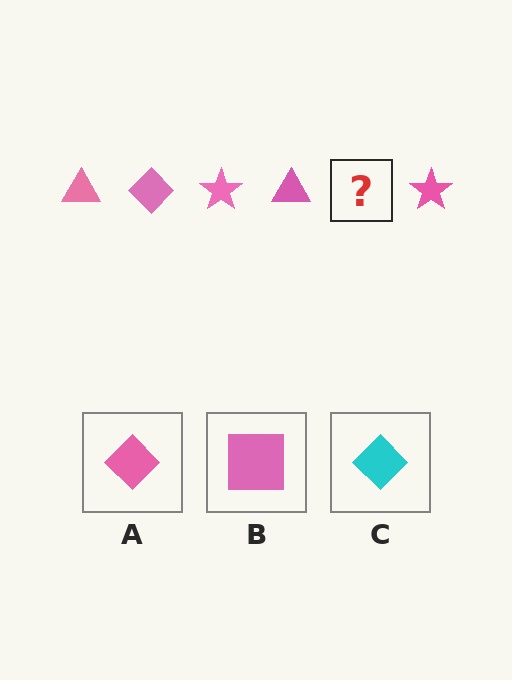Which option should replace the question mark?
Option A.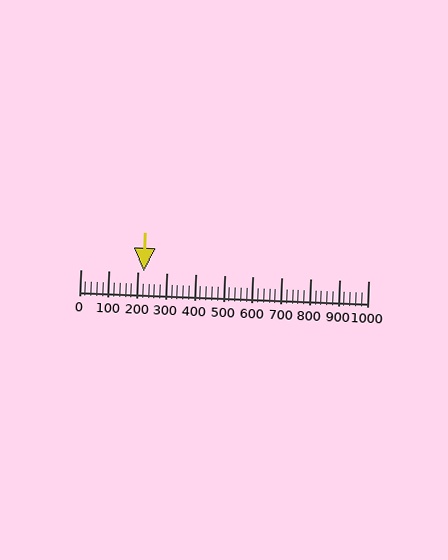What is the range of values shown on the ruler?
The ruler shows values from 0 to 1000.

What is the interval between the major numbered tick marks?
The major tick marks are spaced 100 units apart.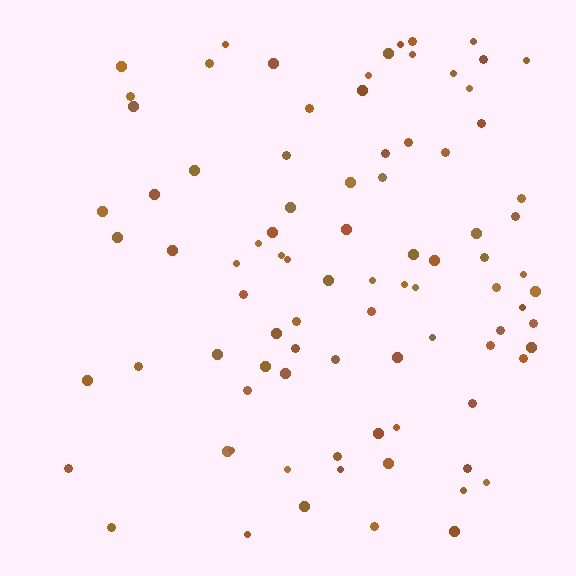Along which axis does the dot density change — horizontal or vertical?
Horizontal.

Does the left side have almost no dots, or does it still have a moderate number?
Still a moderate number, just noticeably fewer than the right.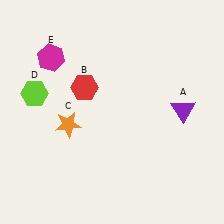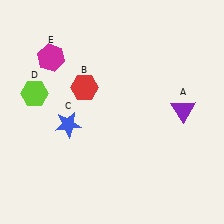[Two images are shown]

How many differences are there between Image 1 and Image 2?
There is 1 difference between the two images.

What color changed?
The star (C) changed from orange in Image 1 to blue in Image 2.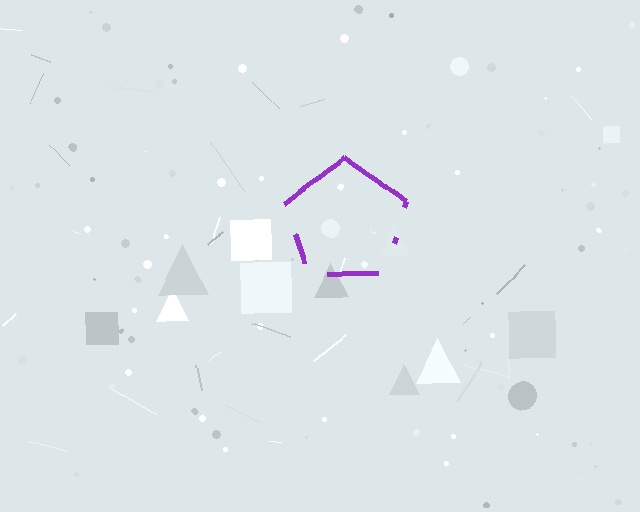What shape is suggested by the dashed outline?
The dashed outline suggests a pentagon.